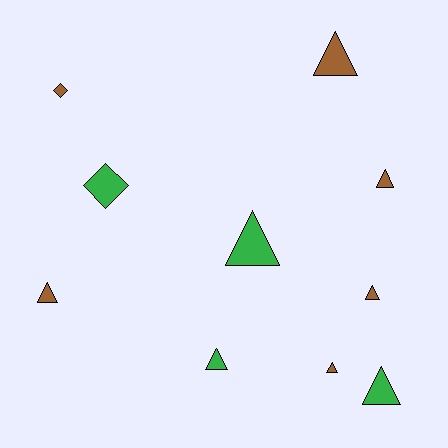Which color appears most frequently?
Brown, with 6 objects.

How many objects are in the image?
There are 10 objects.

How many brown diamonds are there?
There is 1 brown diamond.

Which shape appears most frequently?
Triangle, with 8 objects.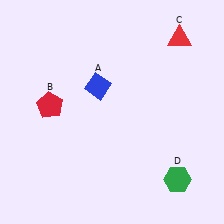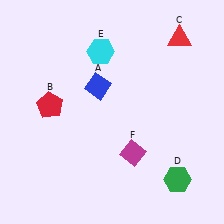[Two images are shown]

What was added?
A cyan hexagon (E), a magenta diamond (F) were added in Image 2.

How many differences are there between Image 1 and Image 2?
There are 2 differences between the two images.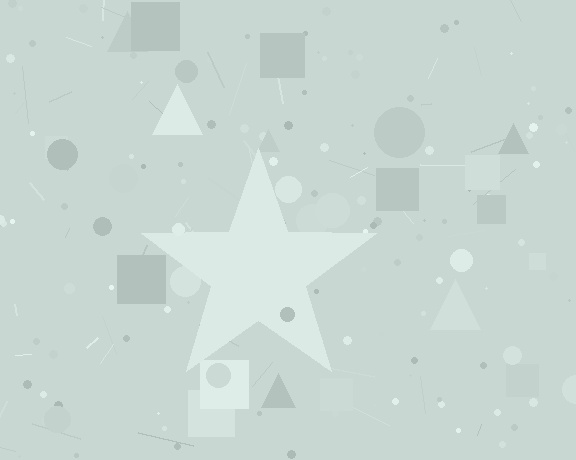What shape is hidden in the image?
A star is hidden in the image.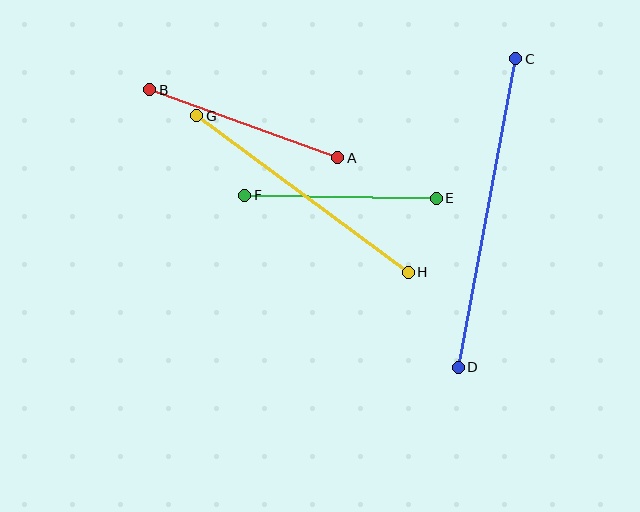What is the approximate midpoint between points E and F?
The midpoint is at approximately (340, 197) pixels.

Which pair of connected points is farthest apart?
Points C and D are farthest apart.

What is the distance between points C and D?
The distance is approximately 314 pixels.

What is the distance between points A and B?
The distance is approximately 200 pixels.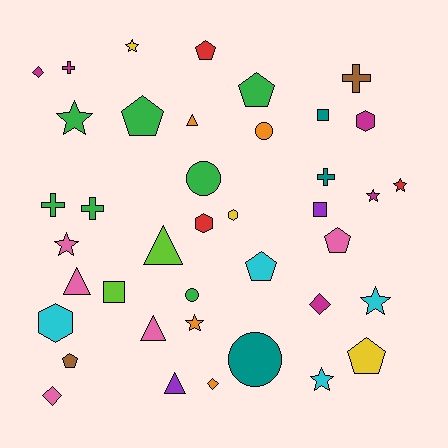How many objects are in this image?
There are 40 objects.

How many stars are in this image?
There are 8 stars.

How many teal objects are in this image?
There are 3 teal objects.